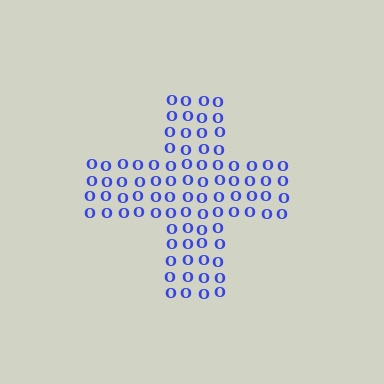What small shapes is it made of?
It is made of small letter O's.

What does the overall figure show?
The overall figure shows a cross.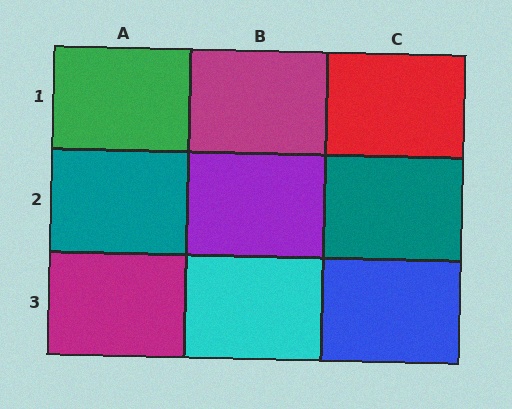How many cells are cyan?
1 cell is cyan.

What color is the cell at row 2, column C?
Teal.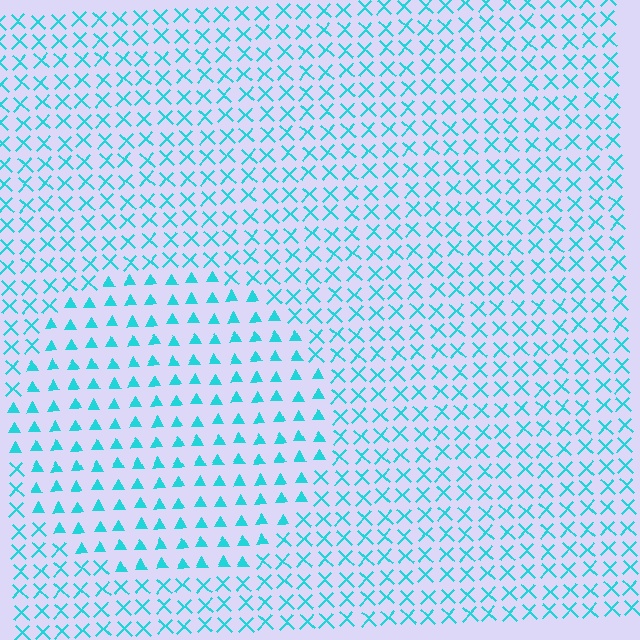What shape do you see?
I see a circle.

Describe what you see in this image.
The image is filled with small cyan elements arranged in a uniform grid. A circle-shaped region contains triangles, while the surrounding area contains X marks. The boundary is defined purely by the change in element shape.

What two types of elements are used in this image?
The image uses triangles inside the circle region and X marks outside it.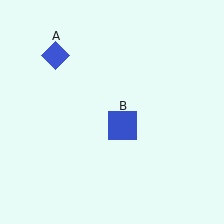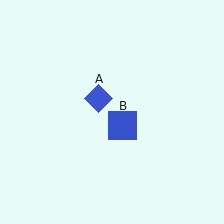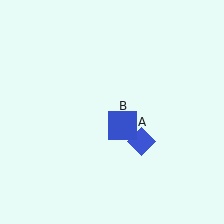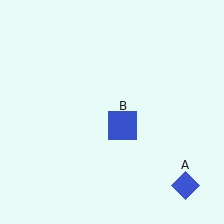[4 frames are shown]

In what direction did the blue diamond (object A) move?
The blue diamond (object A) moved down and to the right.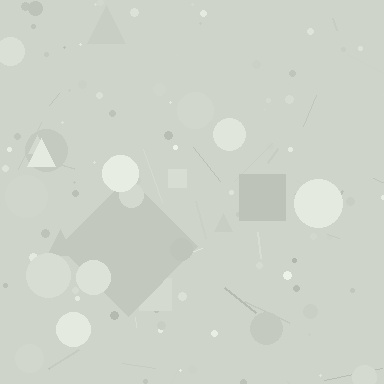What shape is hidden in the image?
A diamond is hidden in the image.